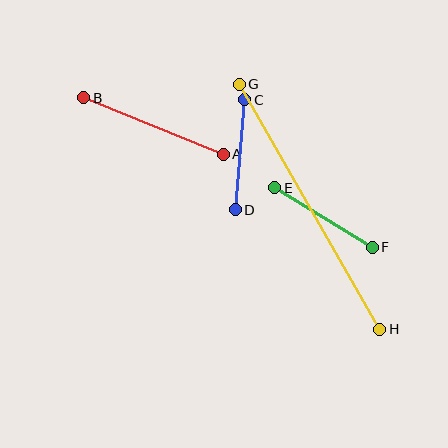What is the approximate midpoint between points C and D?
The midpoint is at approximately (240, 155) pixels.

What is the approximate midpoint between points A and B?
The midpoint is at approximately (154, 126) pixels.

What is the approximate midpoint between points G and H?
The midpoint is at approximately (310, 207) pixels.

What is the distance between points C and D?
The distance is approximately 110 pixels.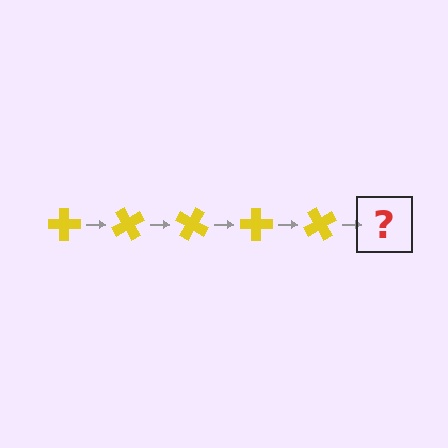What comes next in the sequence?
The next element should be a yellow cross rotated 300 degrees.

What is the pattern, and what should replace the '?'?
The pattern is that the cross rotates 60 degrees each step. The '?' should be a yellow cross rotated 300 degrees.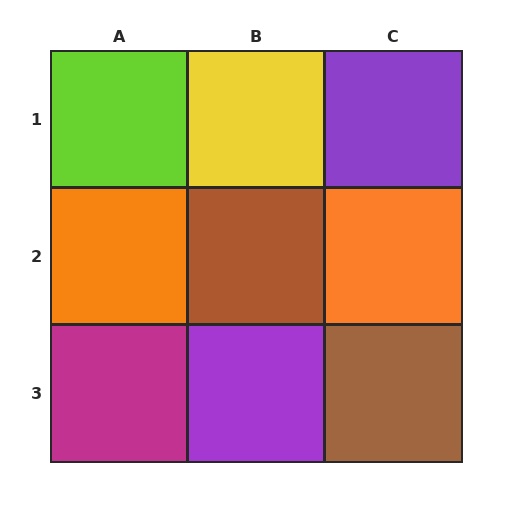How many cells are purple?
2 cells are purple.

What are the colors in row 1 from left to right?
Lime, yellow, purple.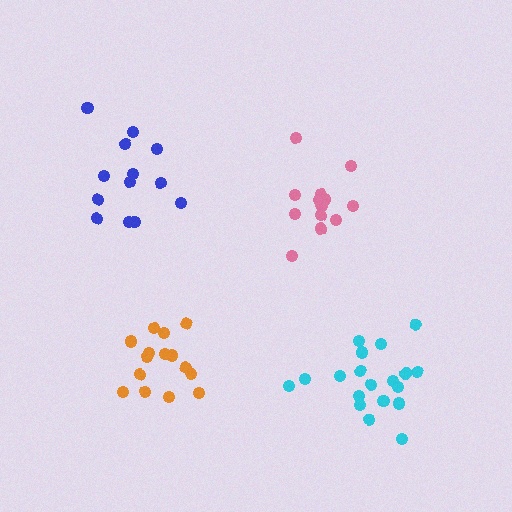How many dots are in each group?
Group 1: 19 dots, Group 2: 13 dots, Group 3: 15 dots, Group 4: 15 dots (62 total).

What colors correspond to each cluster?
The clusters are colored: cyan, blue, orange, pink.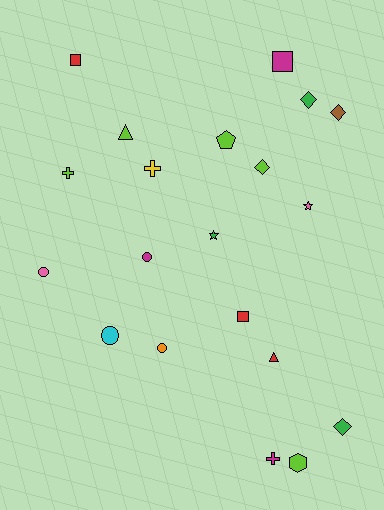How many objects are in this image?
There are 20 objects.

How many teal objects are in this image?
There are no teal objects.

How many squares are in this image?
There are 3 squares.